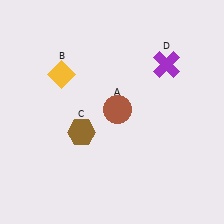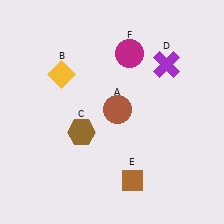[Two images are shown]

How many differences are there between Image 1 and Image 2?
There are 2 differences between the two images.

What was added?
A brown diamond (E), a magenta circle (F) were added in Image 2.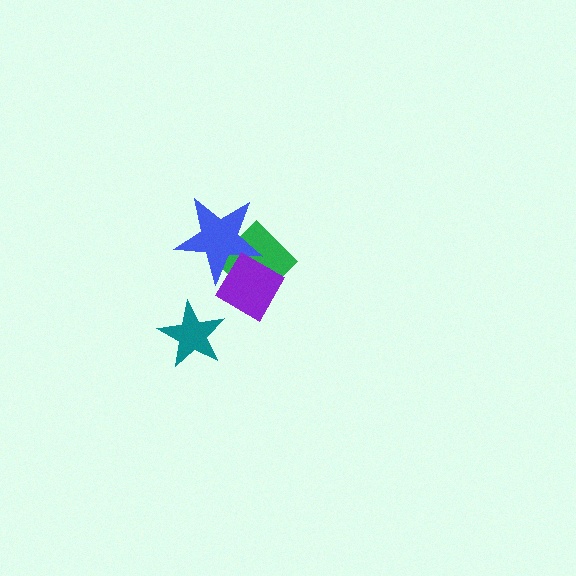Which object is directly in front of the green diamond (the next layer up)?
The blue star is directly in front of the green diamond.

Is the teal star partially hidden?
No, no other shape covers it.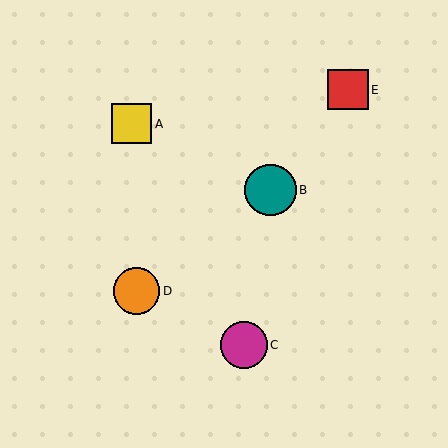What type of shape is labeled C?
Shape C is a magenta circle.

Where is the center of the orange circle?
The center of the orange circle is at (137, 291).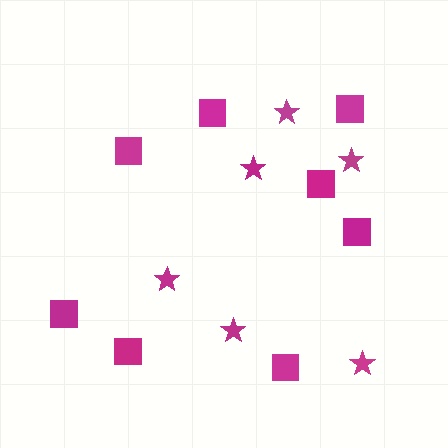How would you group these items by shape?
There are 2 groups: one group of squares (8) and one group of stars (6).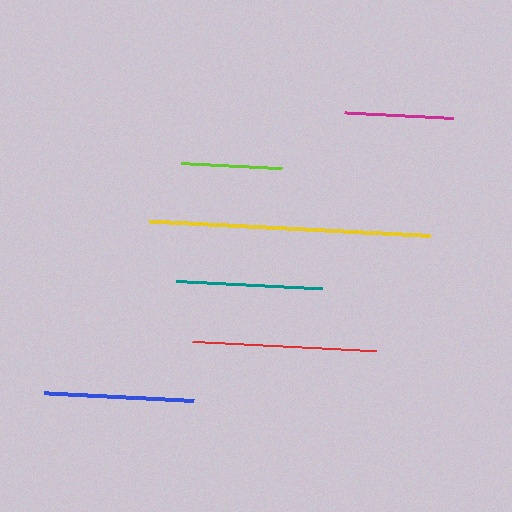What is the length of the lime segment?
The lime segment is approximately 101 pixels long.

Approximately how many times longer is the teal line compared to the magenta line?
The teal line is approximately 1.3 times the length of the magenta line.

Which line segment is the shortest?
The lime line is the shortest at approximately 101 pixels.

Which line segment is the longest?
The yellow line is the longest at approximately 282 pixels.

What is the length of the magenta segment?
The magenta segment is approximately 109 pixels long.